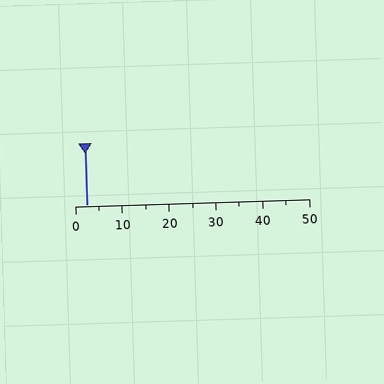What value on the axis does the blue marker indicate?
The marker indicates approximately 2.5.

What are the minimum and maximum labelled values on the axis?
The axis runs from 0 to 50.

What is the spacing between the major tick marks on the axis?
The major ticks are spaced 10 apart.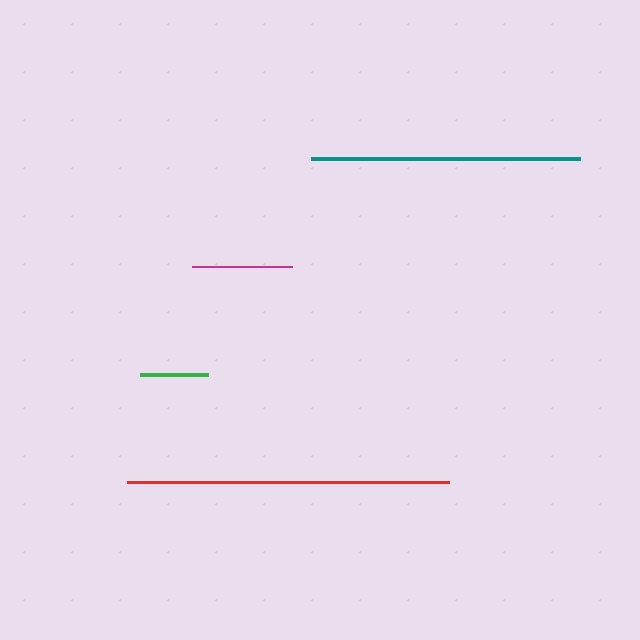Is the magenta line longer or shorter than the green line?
The magenta line is longer than the green line.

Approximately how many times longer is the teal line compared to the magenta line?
The teal line is approximately 2.7 times the length of the magenta line.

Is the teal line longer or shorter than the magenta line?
The teal line is longer than the magenta line.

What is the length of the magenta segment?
The magenta segment is approximately 100 pixels long.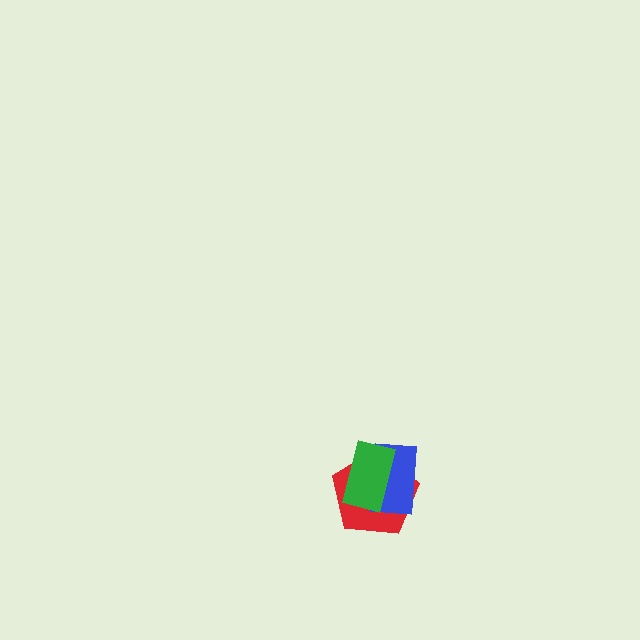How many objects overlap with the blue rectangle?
2 objects overlap with the blue rectangle.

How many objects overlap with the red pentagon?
2 objects overlap with the red pentagon.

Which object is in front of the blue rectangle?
The green rectangle is in front of the blue rectangle.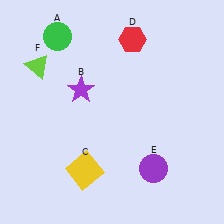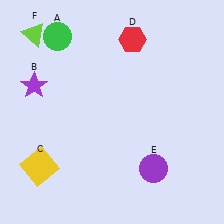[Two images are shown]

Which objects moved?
The objects that moved are: the purple star (B), the yellow square (C), the lime triangle (F).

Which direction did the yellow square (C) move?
The yellow square (C) moved left.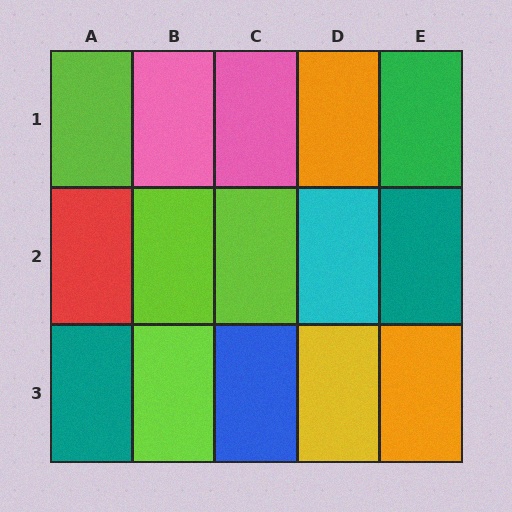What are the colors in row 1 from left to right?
Lime, pink, pink, orange, green.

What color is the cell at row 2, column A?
Red.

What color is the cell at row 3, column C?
Blue.